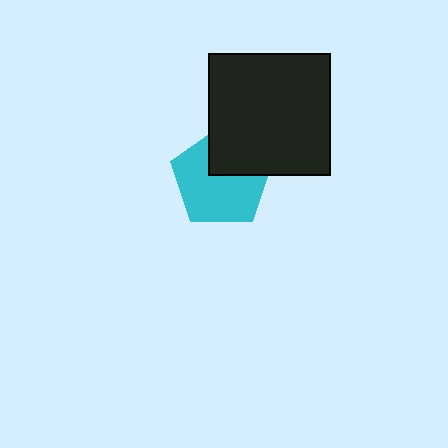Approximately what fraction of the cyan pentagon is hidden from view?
Roughly 33% of the cyan pentagon is hidden behind the black square.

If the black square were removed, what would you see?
You would see the complete cyan pentagon.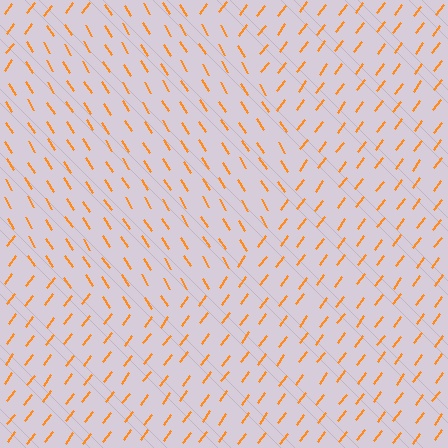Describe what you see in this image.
The image is filled with small orange line segments. A circle region in the image has lines oriented differently from the surrounding lines, creating a visible texture boundary.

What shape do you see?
I see a circle.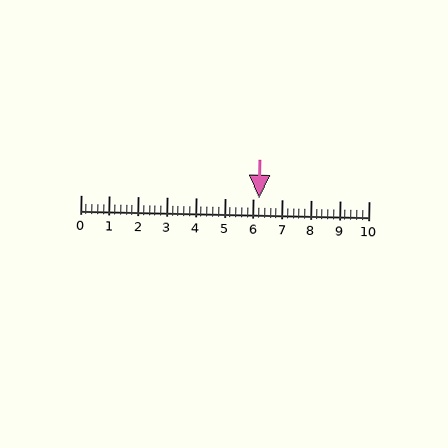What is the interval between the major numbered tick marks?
The major tick marks are spaced 1 units apart.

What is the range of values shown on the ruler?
The ruler shows values from 0 to 10.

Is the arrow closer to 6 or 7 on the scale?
The arrow is closer to 6.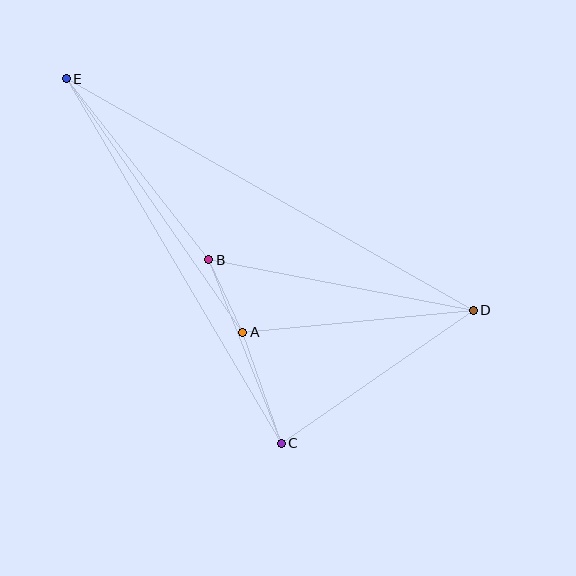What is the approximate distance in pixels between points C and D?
The distance between C and D is approximately 233 pixels.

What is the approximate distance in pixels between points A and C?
The distance between A and C is approximately 118 pixels.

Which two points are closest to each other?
Points A and B are closest to each other.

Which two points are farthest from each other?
Points D and E are farthest from each other.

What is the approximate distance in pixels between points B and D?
The distance between B and D is approximately 269 pixels.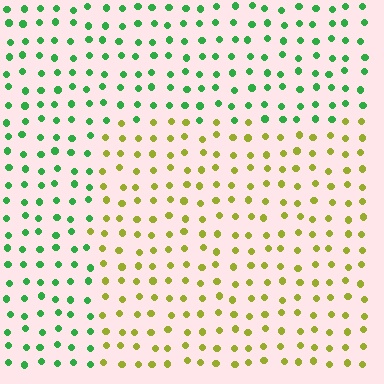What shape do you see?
I see a rectangle.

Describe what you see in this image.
The image is filled with small green elements in a uniform arrangement. A rectangle-shaped region is visible where the elements are tinted to a slightly different hue, forming a subtle color boundary.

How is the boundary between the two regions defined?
The boundary is defined purely by a slight shift in hue (about 60 degrees). Spacing, size, and orientation are identical on both sides.